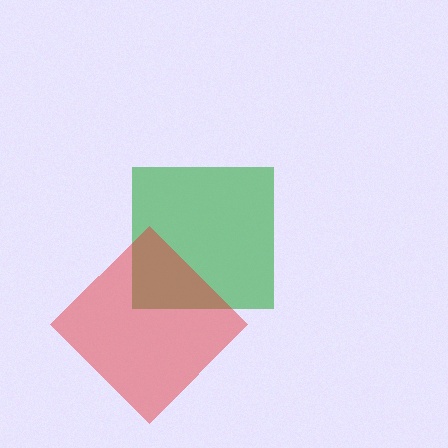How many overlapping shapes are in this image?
There are 2 overlapping shapes in the image.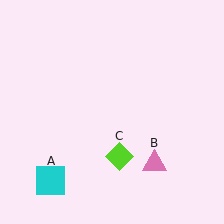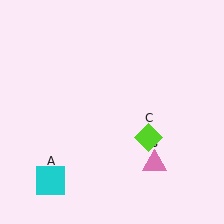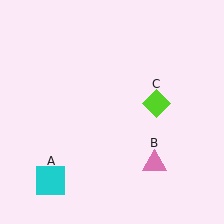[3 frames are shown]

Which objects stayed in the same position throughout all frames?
Cyan square (object A) and pink triangle (object B) remained stationary.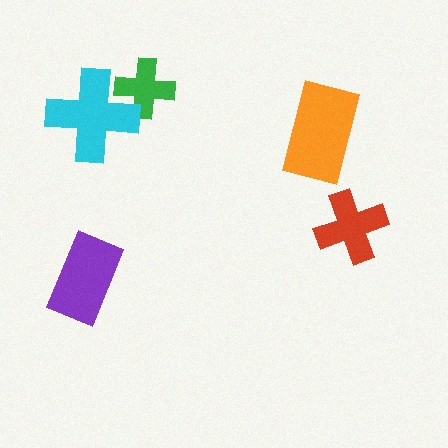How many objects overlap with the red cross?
0 objects overlap with the red cross.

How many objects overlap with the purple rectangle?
0 objects overlap with the purple rectangle.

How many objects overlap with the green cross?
1 object overlaps with the green cross.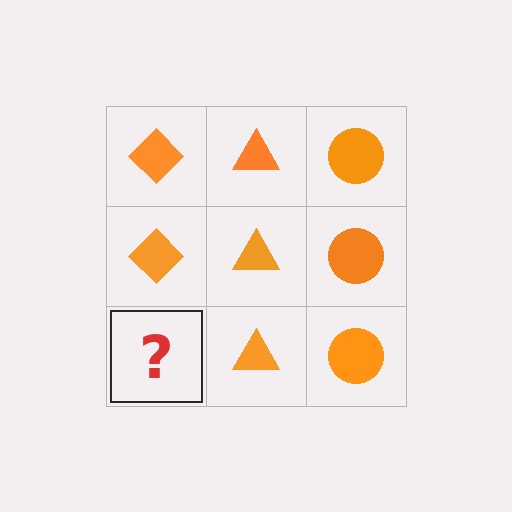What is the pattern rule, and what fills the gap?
The rule is that each column has a consistent shape. The gap should be filled with an orange diamond.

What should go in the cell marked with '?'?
The missing cell should contain an orange diamond.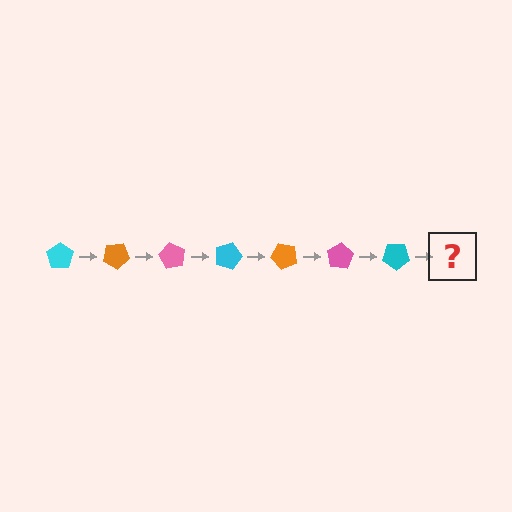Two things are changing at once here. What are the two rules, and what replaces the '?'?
The two rules are that it rotates 30 degrees each step and the color cycles through cyan, orange, and pink. The '?' should be an orange pentagon, rotated 210 degrees from the start.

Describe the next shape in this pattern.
It should be an orange pentagon, rotated 210 degrees from the start.